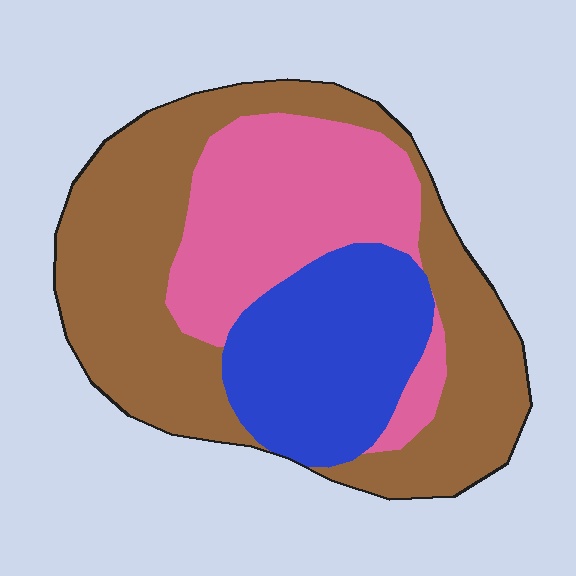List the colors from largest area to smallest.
From largest to smallest: brown, pink, blue.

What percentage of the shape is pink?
Pink takes up between a sixth and a third of the shape.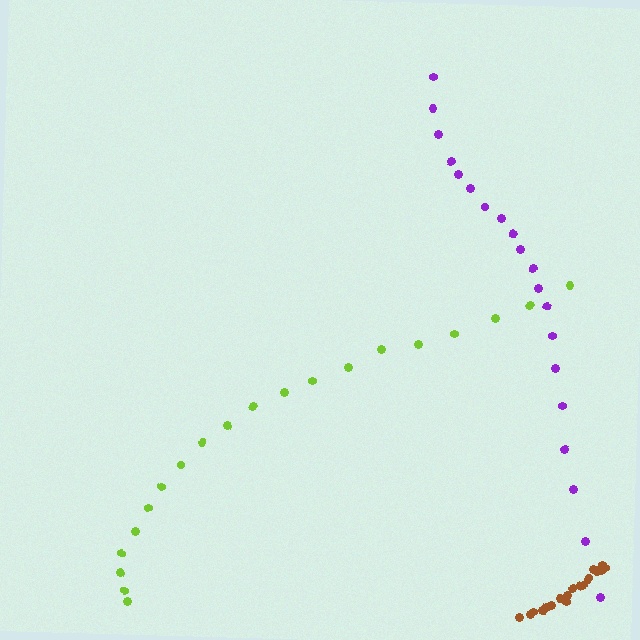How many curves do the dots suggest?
There are 3 distinct paths.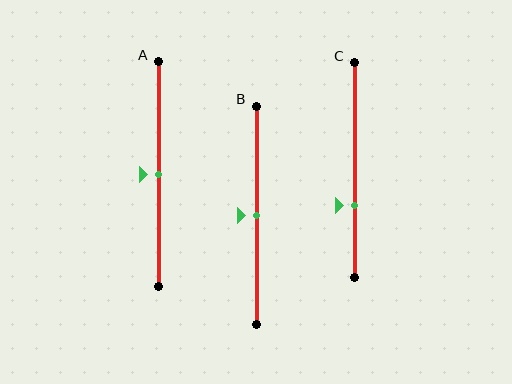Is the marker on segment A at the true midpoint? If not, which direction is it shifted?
Yes, the marker on segment A is at the true midpoint.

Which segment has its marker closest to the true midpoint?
Segment A has its marker closest to the true midpoint.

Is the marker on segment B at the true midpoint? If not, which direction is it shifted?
Yes, the marker on segment B is at the true midpoint.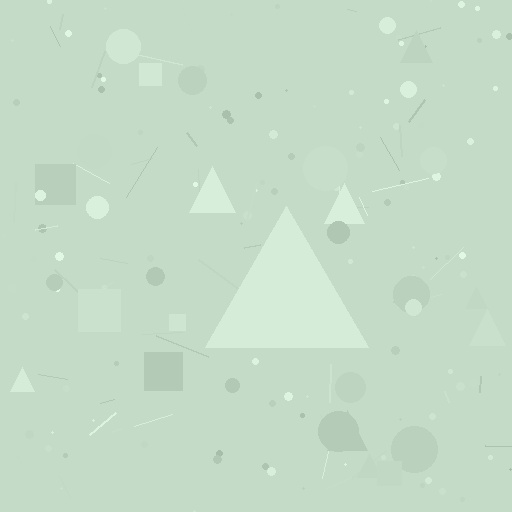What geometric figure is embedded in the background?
A triangle is embedded in the background.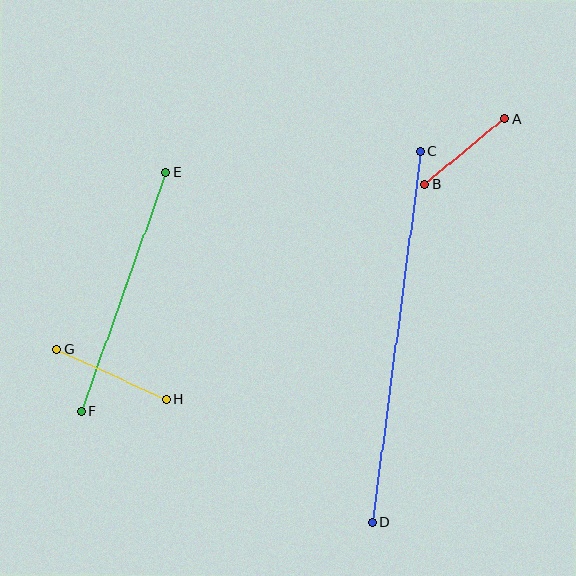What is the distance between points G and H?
The distance is approximately 120 pixels.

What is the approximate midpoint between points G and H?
The midpoint is at approximately (112, 374) pixels.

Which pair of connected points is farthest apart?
Points C and D are farthest apart.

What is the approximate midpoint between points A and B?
The midpoint is at approximately (464, 152) pixels.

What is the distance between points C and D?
The distance is approximately 374 pixels.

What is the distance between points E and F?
The distance is approximately 254 pixels.